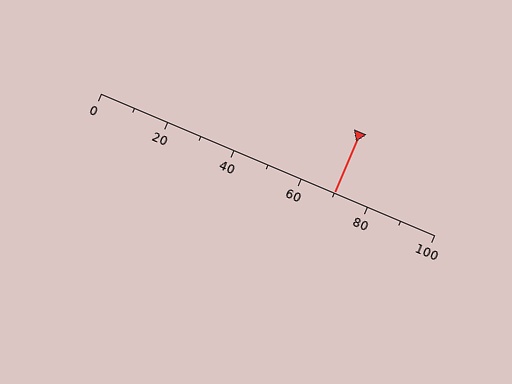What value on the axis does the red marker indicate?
The marker indicates approximately 70.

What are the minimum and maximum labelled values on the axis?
The axis runs from 0 to 100.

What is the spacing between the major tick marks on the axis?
The major ticks are spaced 20 apart.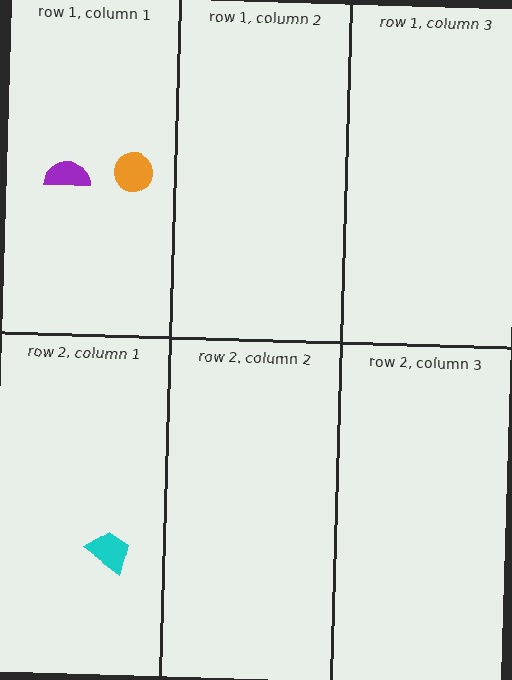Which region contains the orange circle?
The row 1, column 1 region.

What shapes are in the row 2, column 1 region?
The cyan trapezoid.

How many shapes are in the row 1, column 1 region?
2.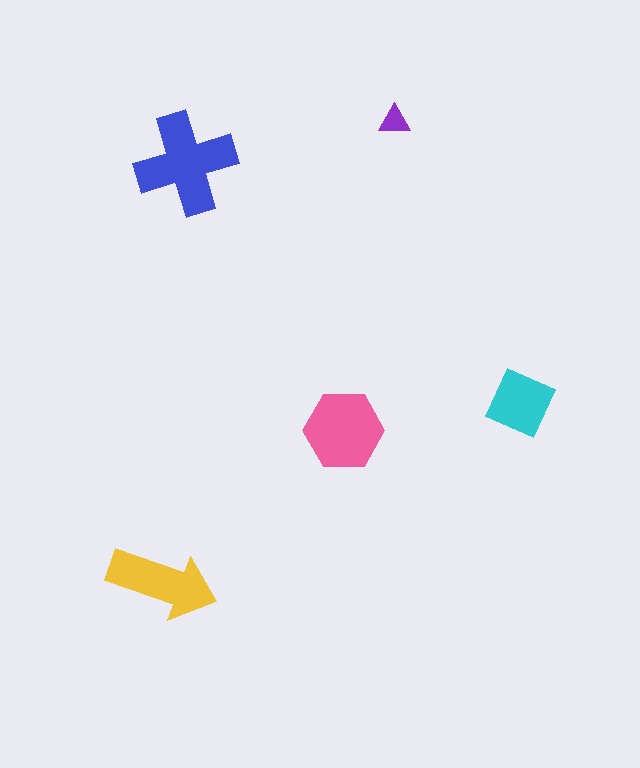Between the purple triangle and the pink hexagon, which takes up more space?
The pink hexagon.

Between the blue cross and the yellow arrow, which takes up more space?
The blue cross.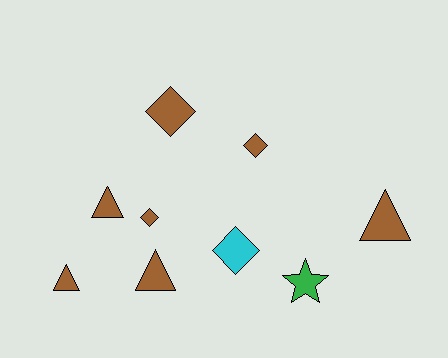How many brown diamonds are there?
There are 3 brown diamonds.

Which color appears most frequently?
Brown, with 7 objects.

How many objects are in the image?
There are 9 objects.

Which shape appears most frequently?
Triangle, with 4 objects.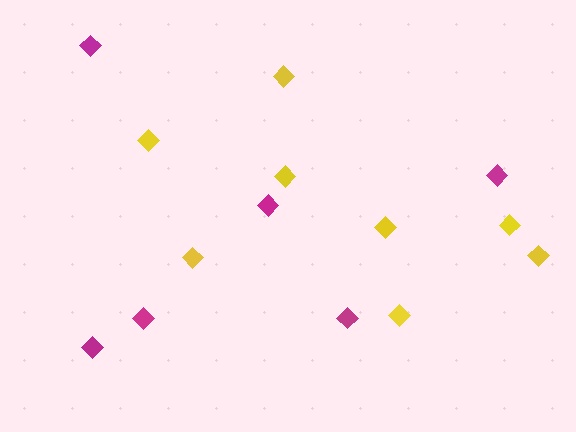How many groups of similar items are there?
There are 2 groups: one group of yellow diamonds (8) and one group of magenta diamonds (6).